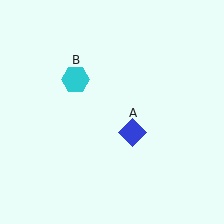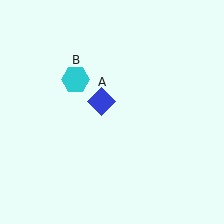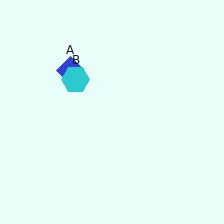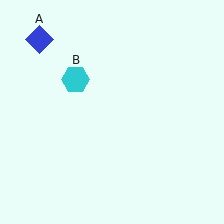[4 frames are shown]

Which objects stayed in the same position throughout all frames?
Cyan hexagon (object B) remained stationary.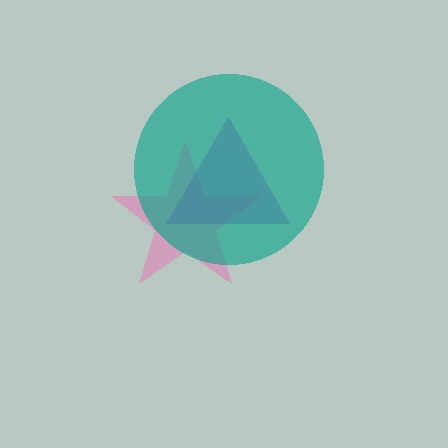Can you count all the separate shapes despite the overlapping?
Yes, there are 3 separate shapes.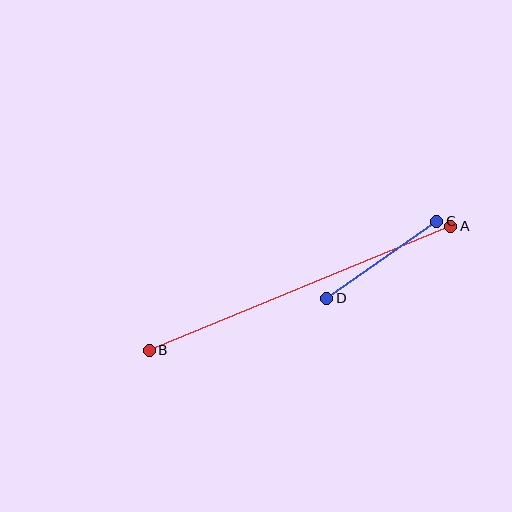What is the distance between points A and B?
The distance is approximately 326 pixels.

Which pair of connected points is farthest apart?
Points A and B are farthest apart.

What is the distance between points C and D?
The distance is approximately 134 pixels.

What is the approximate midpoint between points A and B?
The midpoint is at approximately (300, 288) pixels.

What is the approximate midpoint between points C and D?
The midpoint is at approximately (382, 260) pixels.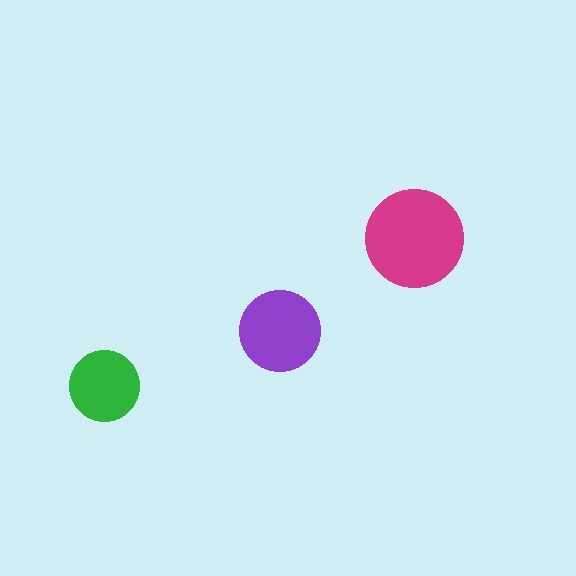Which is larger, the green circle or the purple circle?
The purple one.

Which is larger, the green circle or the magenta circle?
The magenta one.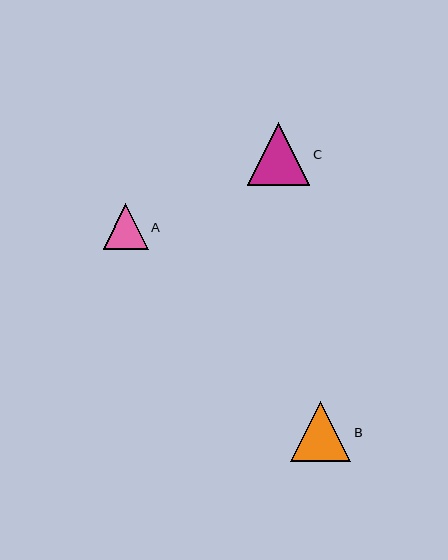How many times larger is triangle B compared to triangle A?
Triangle B is approximately 1.3 times the size of triangle A.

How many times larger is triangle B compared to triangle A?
Triangle B is approximately 1.3 times the size of triangle A.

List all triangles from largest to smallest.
From largest to smallest: C, B, A.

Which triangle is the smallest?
Triangle A is the smallest with a size of approximately 45 pixels.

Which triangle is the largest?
Triangle C is the largest with a size of approximately 63 pixels.